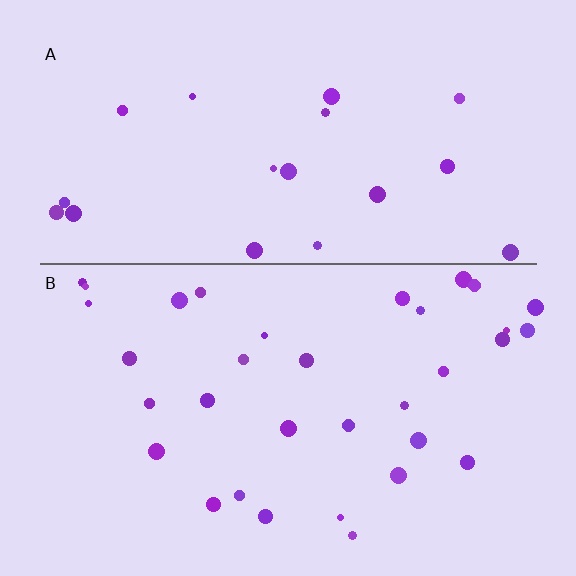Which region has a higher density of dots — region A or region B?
B (the bottom).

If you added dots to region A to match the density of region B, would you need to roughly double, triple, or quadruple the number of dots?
Approximately double.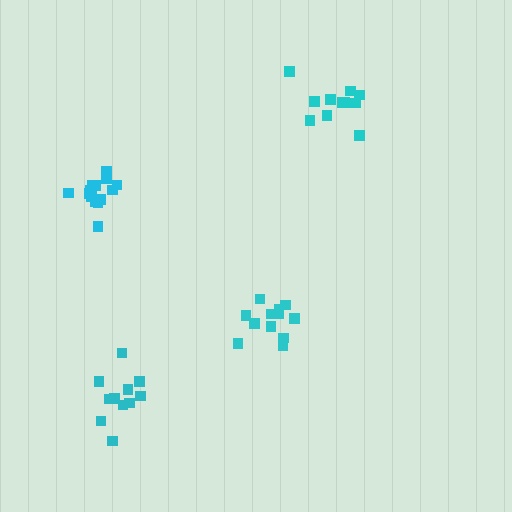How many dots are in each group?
Group 1: 12 dots, Group 2: 11 dots, Group 3: 14 dots, Group 4: 11 dots (48 total).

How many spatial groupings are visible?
There are 4 spatial groupings.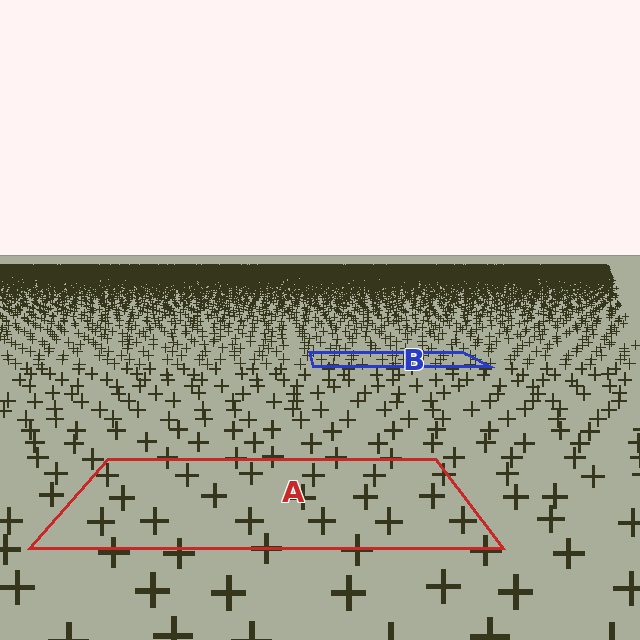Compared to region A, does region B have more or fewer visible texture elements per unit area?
Region B has more texture elements per unit area — they are packed more densely because it is farther away.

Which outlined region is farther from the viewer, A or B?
Region B is farther from the viewer — the texture elements inside it appear smaller and more densely packed.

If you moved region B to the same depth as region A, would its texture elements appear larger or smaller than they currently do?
They would appear larger. At a closer depth, the same texture elements are projected at a bigger on-screen size.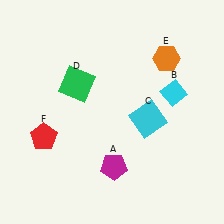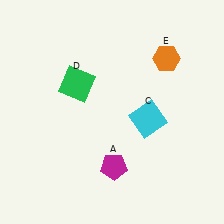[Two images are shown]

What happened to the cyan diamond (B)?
The cyan diamond (B) was removed in Image 2. It was in the top-right area of Image 1.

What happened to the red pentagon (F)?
The red pentagon (F) was removed in Image 2. It was in the bottom-left area of Image 1.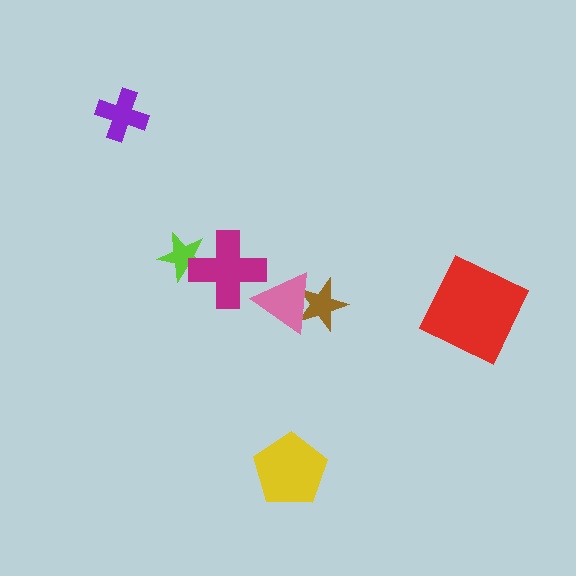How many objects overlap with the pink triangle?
2 objects overlap with the pink triangle.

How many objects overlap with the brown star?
1 object overlaps with the brown star.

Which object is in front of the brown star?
The pink triangle is in front of the brown star.